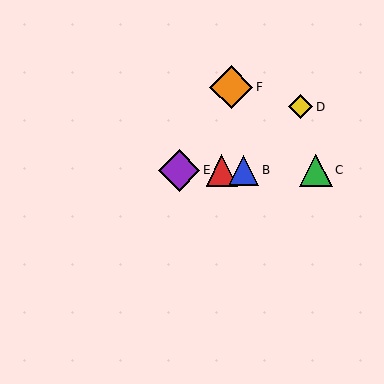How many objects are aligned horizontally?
4 objects (A, B, C, E) are aligned horizontally.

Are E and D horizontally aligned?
No, E is at y≈170 and D is at y≈107.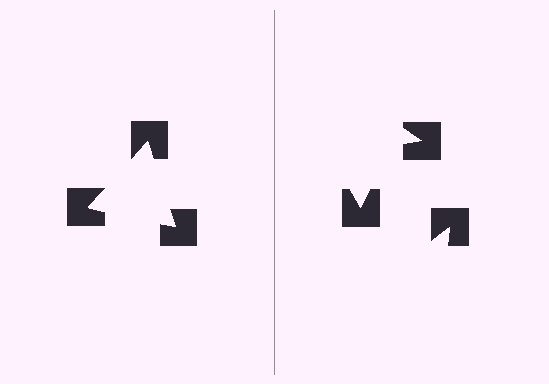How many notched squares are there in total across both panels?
6 — 3 on each side.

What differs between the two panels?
The notched squares are positioned identically on both sides; only the wedge orientations differ. On the left they align to a triangle; on the right they are misaligned.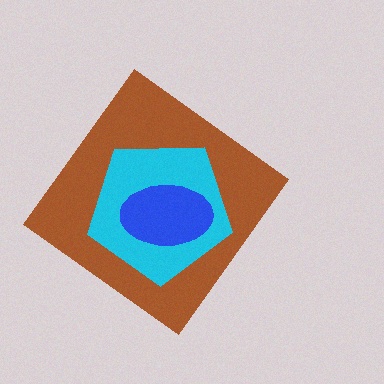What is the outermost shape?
The brown diamond.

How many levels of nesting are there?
3.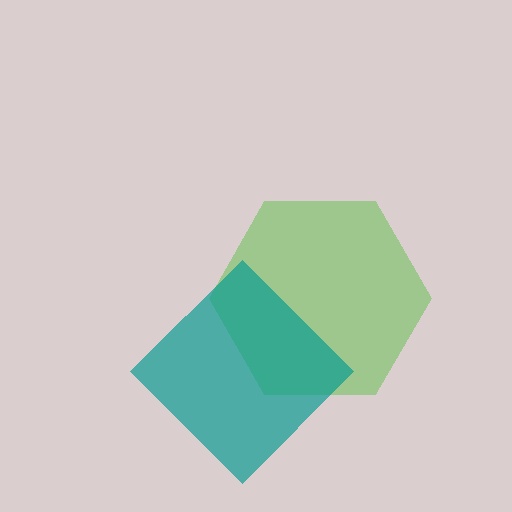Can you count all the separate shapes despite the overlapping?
Yes, there are 2 separate shapes.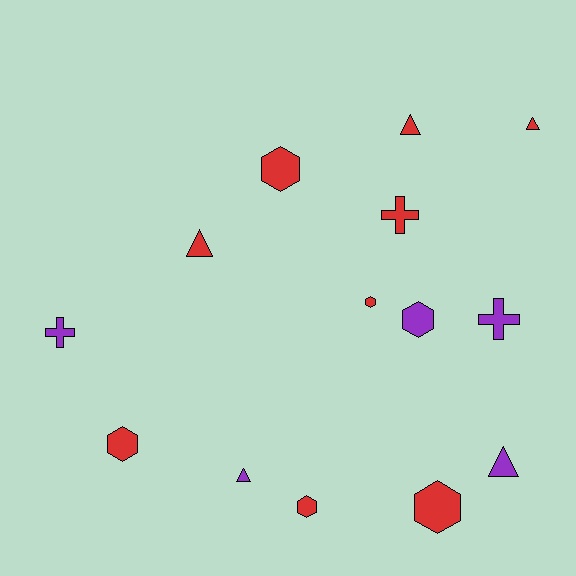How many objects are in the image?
There are 14 objects.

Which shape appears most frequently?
Hexagon, with 6 objects.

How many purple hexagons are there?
There is 1 purple hexagon.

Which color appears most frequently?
Red, with 9 objects.